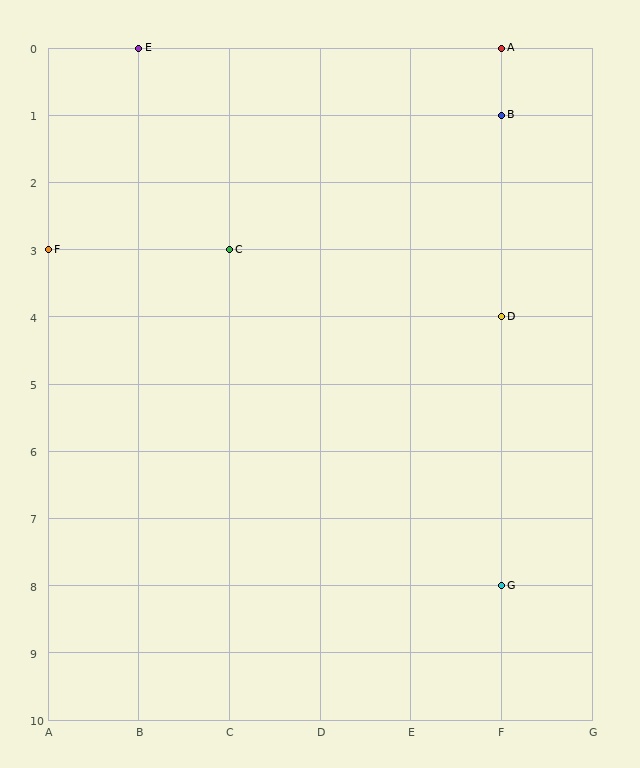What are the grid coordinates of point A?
Point A is at grid coordinates (F, 0).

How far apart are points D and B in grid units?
Points D and B are 3 rows apart.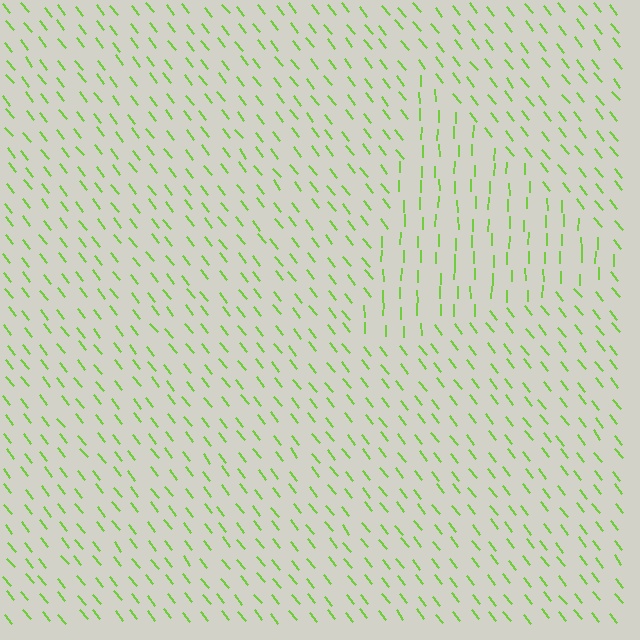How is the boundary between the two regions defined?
The boundary is defined purely by a change in line orientation (approximately 38 degrees difference). All lines are the same color and thickness.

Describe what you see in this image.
The image is filled with small lime line segments. A triangle region in the image has lines oriented differently from the surrounding lines, creating a visible texture boundary.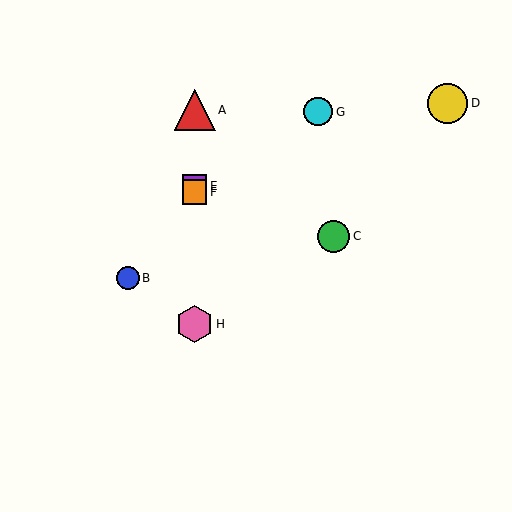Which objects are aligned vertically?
Objects A, E, F, H are aligned vertically.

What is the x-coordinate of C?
Object C is at x≈334.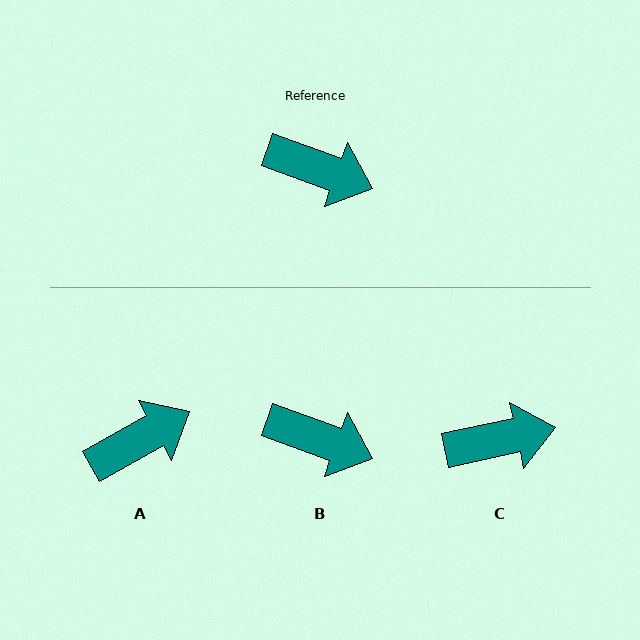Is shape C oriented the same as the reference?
No, it is off by about 32 degrees.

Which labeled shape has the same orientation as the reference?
B.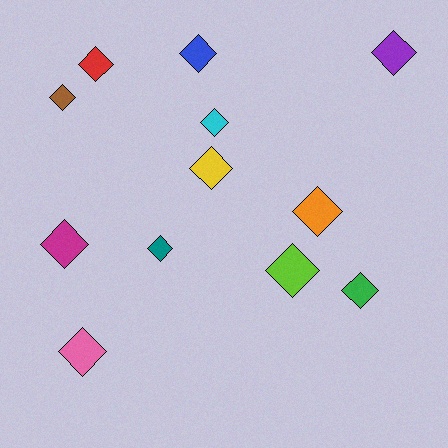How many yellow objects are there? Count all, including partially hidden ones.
There is 1 yellow object.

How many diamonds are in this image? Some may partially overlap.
There are 12 diamonds.